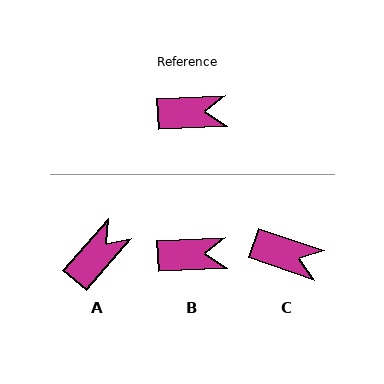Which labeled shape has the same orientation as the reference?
B.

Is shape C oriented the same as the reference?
No, it is off by about 22 degrees.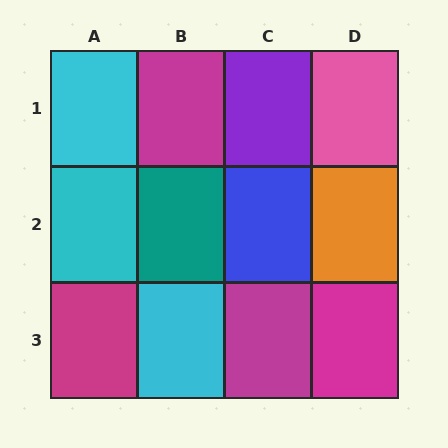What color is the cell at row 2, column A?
Cyan.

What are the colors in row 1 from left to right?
Cyan, magenta, purple, pink.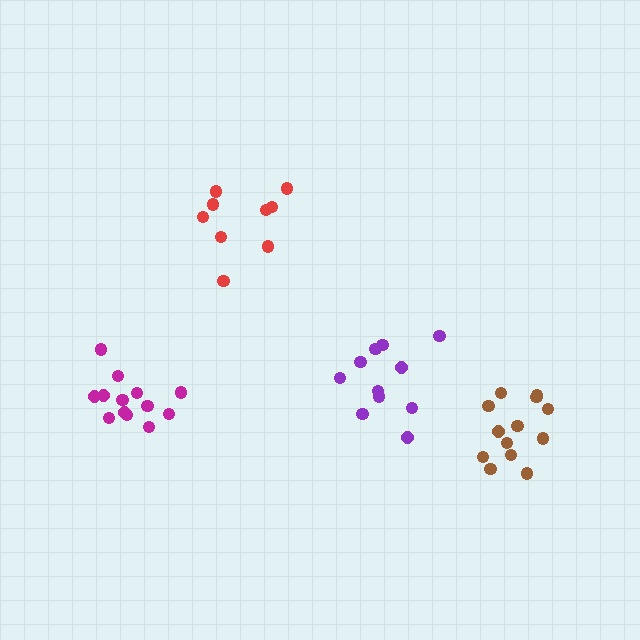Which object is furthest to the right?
The brown cluster is rightmost.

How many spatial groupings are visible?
There are 4 spatial groupings.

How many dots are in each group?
Group 1: 13 dots, Group 2: 9 dots, Group 3: 13 dots, Group 4: 11 dots (46 total).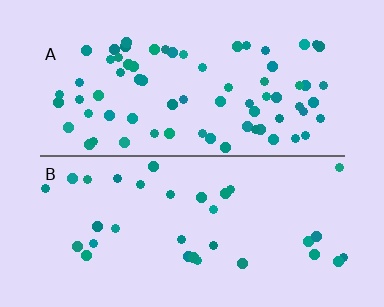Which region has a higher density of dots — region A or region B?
A (the top).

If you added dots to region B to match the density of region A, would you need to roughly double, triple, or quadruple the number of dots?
Approximately double.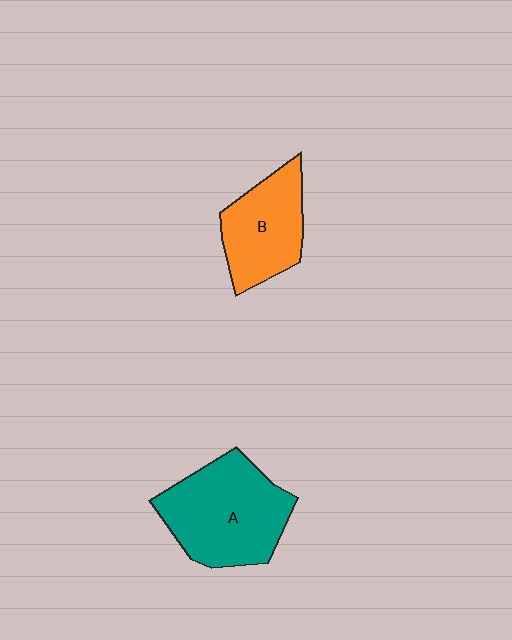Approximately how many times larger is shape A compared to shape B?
Approximately 1.4 times.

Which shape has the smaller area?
Shape B (orange).